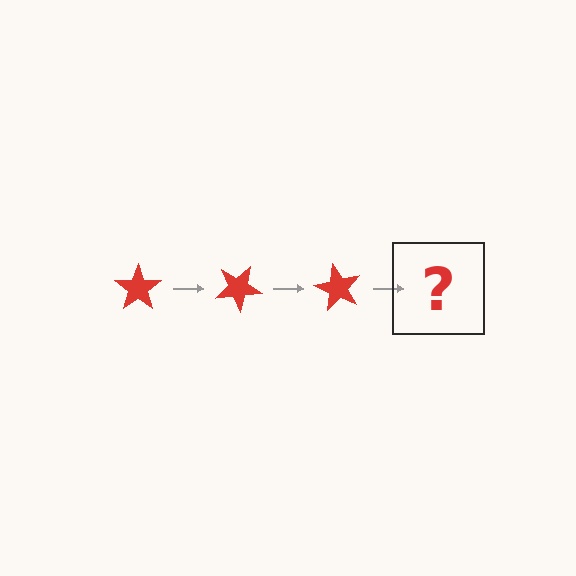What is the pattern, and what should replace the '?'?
The pattern is that the star rotates 30 degrees each step. The '?' should be a red star rotated 90 degrees.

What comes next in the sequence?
The next element should be a red star rotated 90 degrees.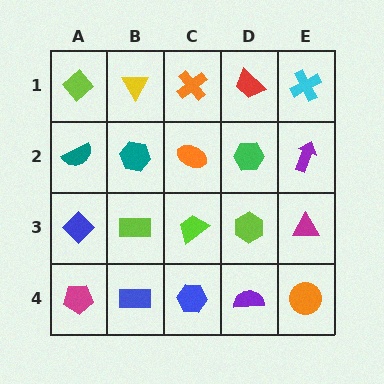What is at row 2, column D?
A green hexagon.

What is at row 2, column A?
A teal semicircle.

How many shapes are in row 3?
5 shapes.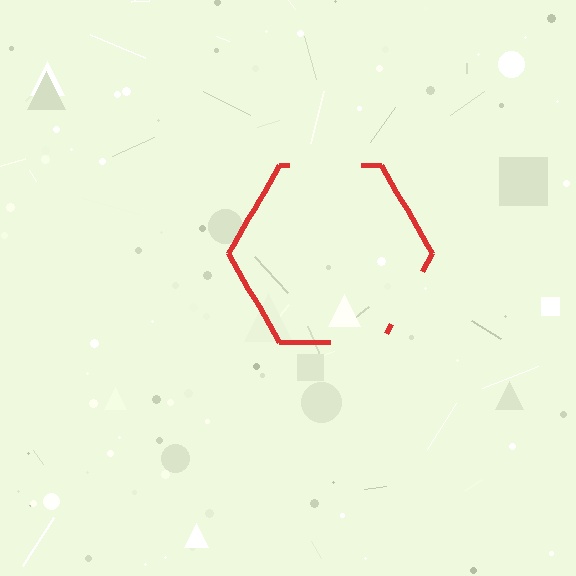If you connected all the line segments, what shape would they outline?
They would outline a hexagon.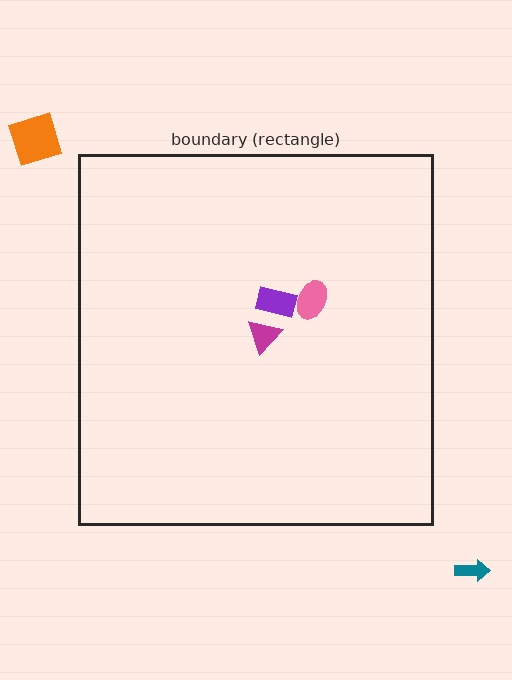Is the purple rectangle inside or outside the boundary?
Inside.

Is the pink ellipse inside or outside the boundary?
Inside.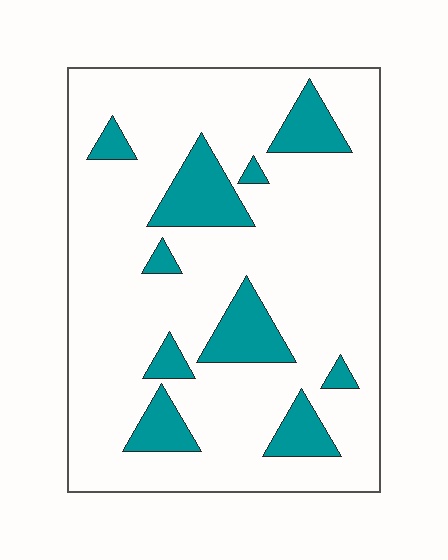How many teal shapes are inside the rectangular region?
10.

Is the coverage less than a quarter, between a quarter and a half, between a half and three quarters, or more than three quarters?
Less than a quarter.